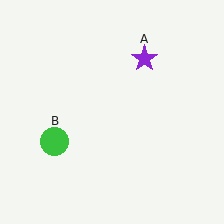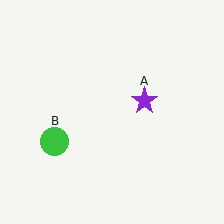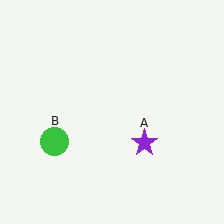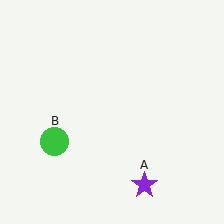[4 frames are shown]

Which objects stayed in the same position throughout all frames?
Green circle (object B) remained stationary.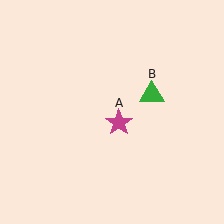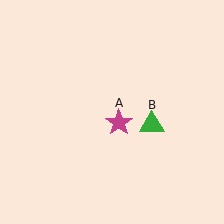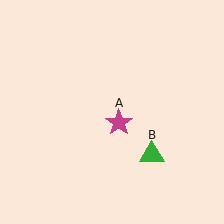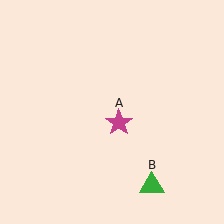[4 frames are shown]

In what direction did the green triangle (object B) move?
The green triangle (object B) moved down.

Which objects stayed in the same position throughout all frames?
Magenta star (object A) remained stationary.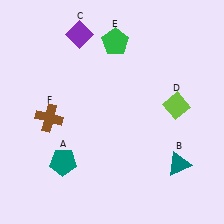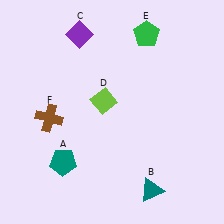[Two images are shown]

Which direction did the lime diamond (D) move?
The lime diamond (D) moved left.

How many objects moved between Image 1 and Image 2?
3 objects moved between the two images.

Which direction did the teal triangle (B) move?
The teal triangle (B) moved left.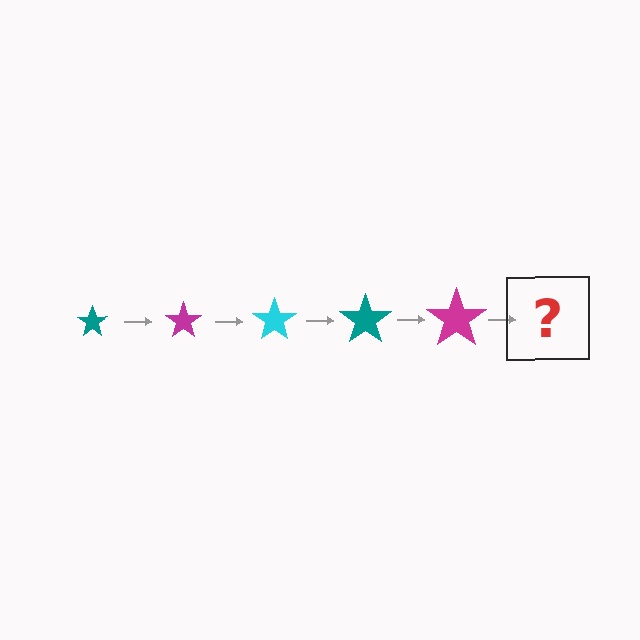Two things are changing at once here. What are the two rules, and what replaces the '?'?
The two rules are that the star grows larger each step and the color cycles through teal, magenta, and cyan. The '?' should be a cyan star, larger than the previous one.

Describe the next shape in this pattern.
It should be a cyan star, larger than the previous one.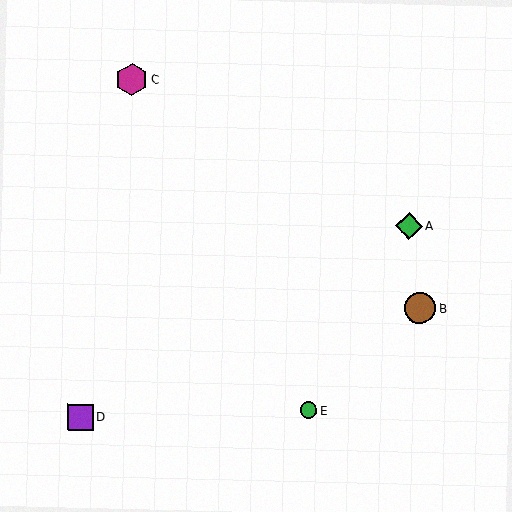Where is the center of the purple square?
The center of the purple square is at (80, 417).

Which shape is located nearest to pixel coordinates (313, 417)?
The green circle (labeled E) at (309, 410) is nearest to that location.